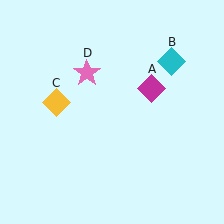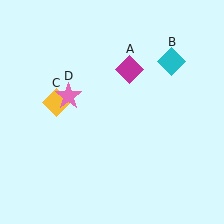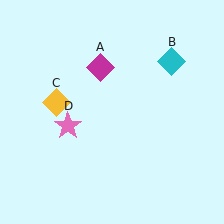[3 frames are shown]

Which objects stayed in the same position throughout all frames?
Cyan diamond (object B) and yellow diamond (object C) remained stationary.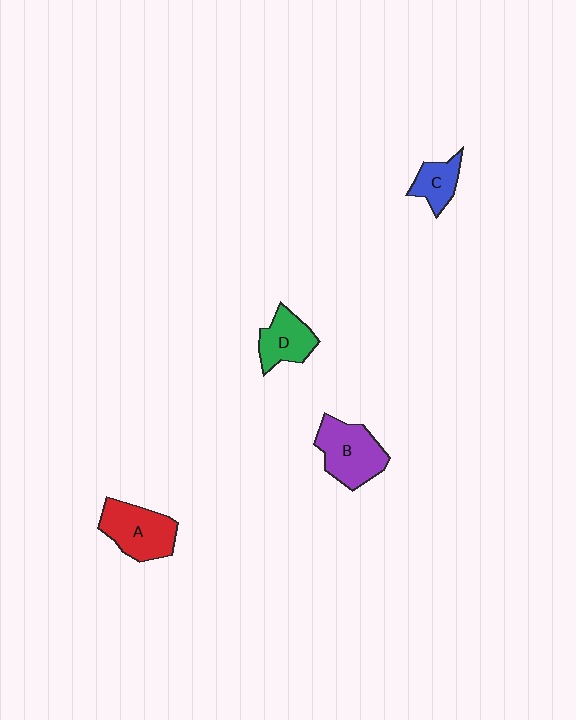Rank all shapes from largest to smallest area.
From largest to smallest: B (purple), A (red), D (green), C (blue).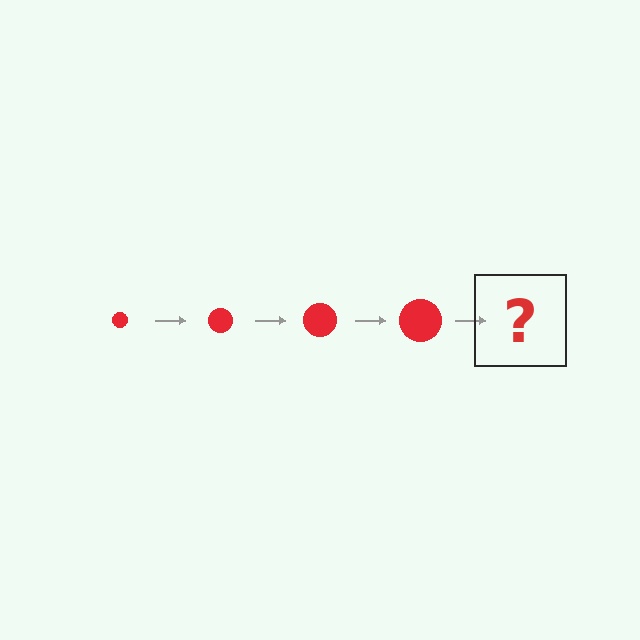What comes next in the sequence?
The next element should be a red circle, larger than the previous one.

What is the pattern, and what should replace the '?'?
The pattern is that the circle gets progressively larger each step. The '?' should be a red circle, larger than the previous one.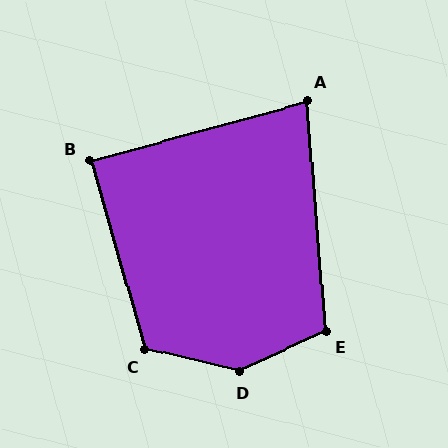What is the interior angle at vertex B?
Approximately 89 degrees (approximately right).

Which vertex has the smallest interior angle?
A, at approximately 79 degrees.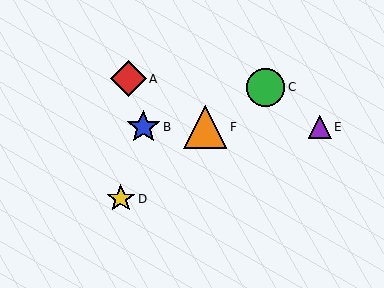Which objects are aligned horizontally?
Objects B, E, F are aligned horizontally.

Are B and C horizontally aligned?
No, B is at y≈127 and C is at y≈87.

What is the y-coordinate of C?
Object C is at y≈87.